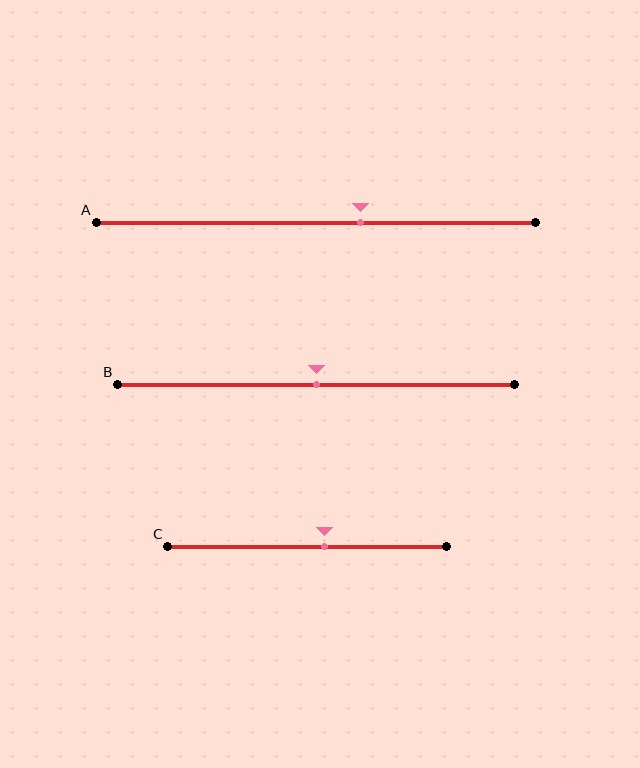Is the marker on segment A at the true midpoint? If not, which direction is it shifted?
No, the marker on segment A is shifted to the right by about 10% of the segment length.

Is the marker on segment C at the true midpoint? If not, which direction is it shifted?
No, the marker on segment C is shifted to the right by about 6% of the segment length.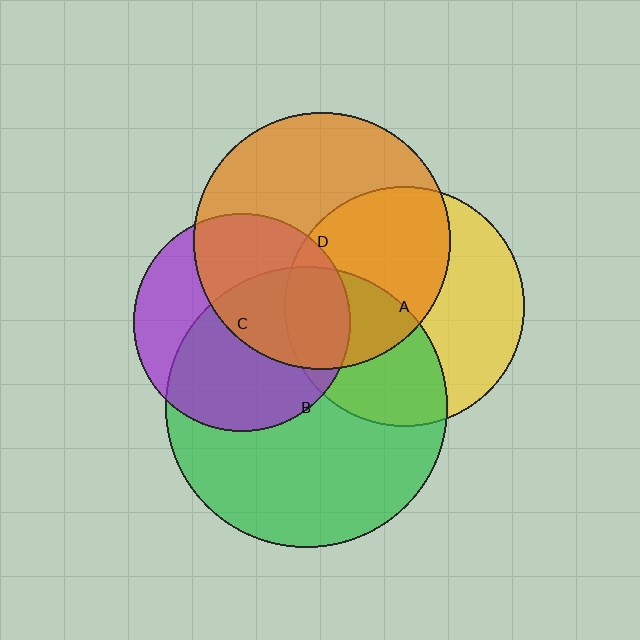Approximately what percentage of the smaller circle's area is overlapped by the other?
Approximately 30%.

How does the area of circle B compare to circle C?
Approximately 1.7 times.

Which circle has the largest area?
Circle B (green).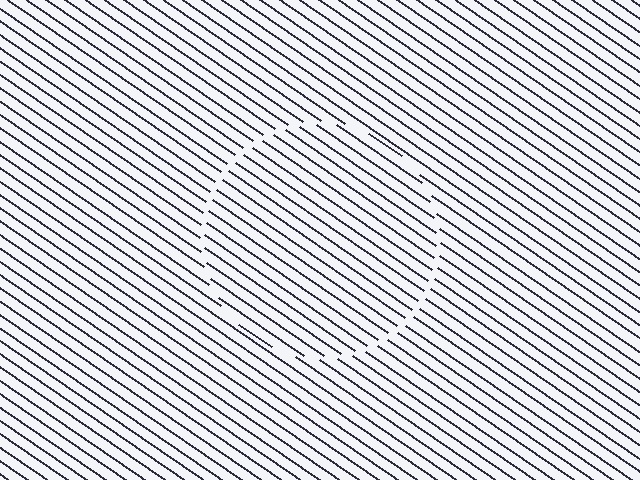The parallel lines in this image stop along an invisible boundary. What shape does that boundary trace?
An illusory circle. The interior of the shape contains the same grating, shifted by half a period — the contour is defined by the phase discontinuity where line-ends from the inner and outer gratings abut.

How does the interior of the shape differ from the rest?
The interior of the shape contains the same grating, shifted by half a period — the contour is defined by the phase discontinuity where line-ends from the inner and outer gratings abut.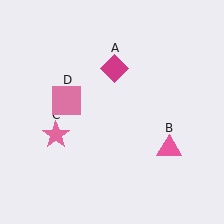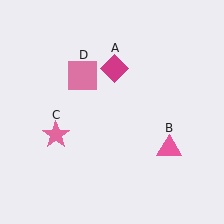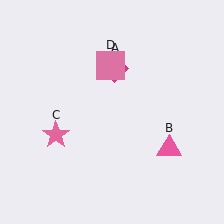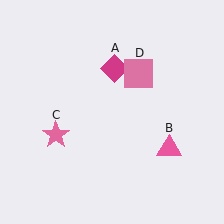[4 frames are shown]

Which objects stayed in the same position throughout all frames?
Magenta diamond (object A) and pink triangle (object B) and pink star (object C) remained stationary.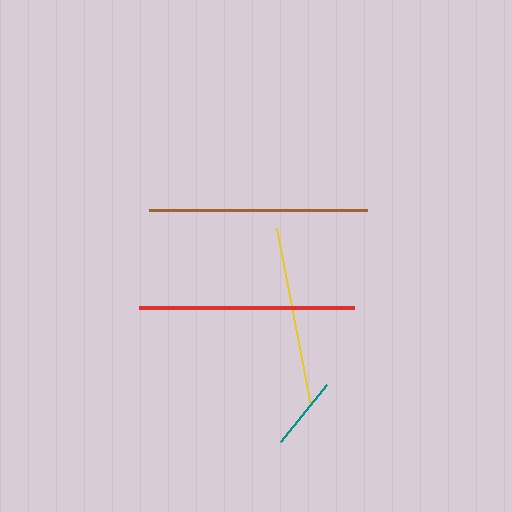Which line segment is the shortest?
The teal line is the shortest at approximately 73 pixels.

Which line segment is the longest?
The brown line is the longest at approximately 218 pixels.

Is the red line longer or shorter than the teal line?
The red line is longer than the teal line.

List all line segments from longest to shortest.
From longest to shortest: brown, red, yellow, teal.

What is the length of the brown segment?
The brown segment is approximately 218 pixels long.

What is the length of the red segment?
The red segment is approximately 215 pixels long.